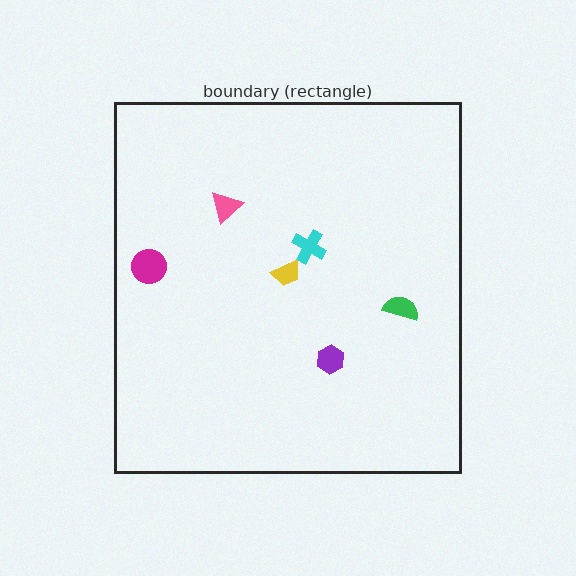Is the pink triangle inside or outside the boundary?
Inside.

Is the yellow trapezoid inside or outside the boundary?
Inside.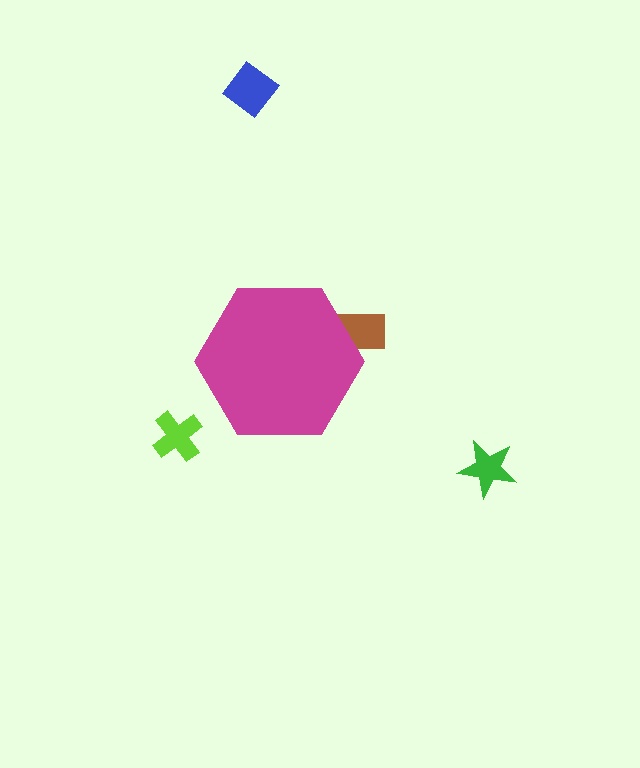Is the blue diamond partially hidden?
No, the blue diamond is fully visible.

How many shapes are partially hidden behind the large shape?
1 shape is partially hidden.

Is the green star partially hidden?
No, the green star is fully visible.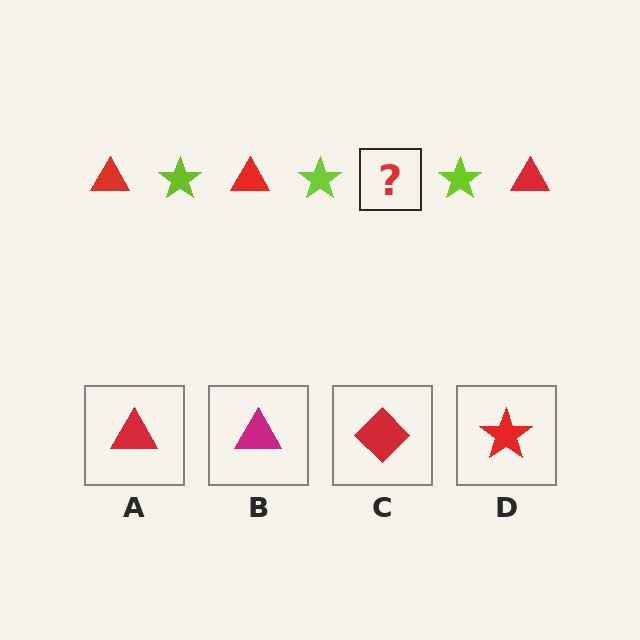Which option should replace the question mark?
Option A.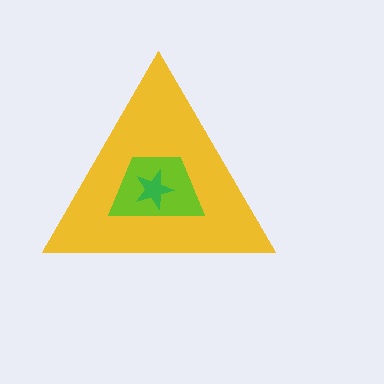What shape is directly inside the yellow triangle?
The lime trapezoid.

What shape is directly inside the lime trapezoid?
The green star.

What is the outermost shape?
The yellow triangle.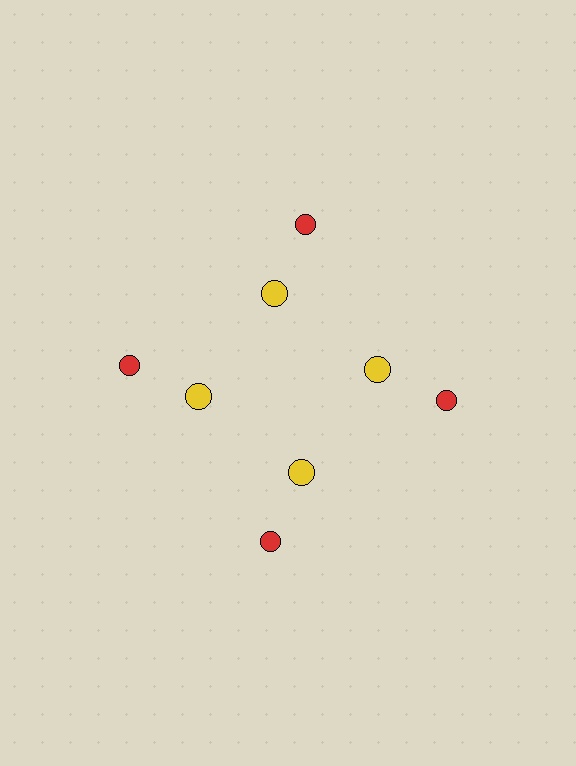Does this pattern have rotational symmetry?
Yes, this pattern has 4-fold rotational symmetry. It looks the same after rotating 90 degrees around the center.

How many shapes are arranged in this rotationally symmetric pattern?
There are 8 shapes, arranged in 4 groups of 2.